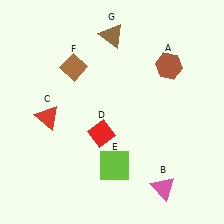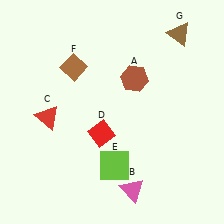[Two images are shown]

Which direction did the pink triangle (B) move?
The pink triangle (B) moved left.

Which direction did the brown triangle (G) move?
The brown triangle (G) moved right.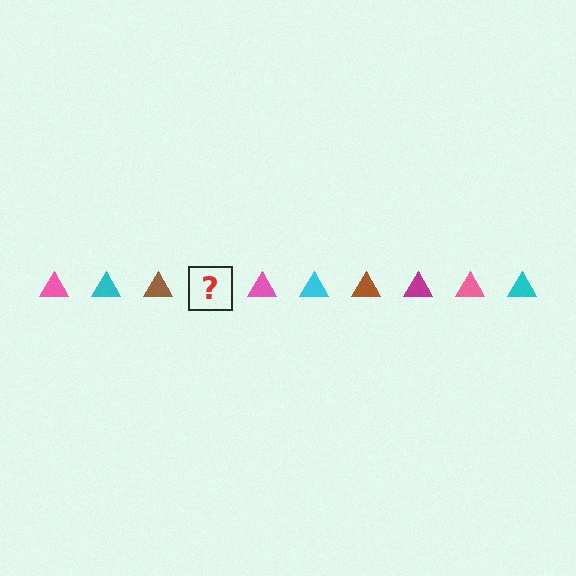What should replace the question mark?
The question mark should be replaced with a magenta triangle.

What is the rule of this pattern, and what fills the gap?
The rule is that the pattern cycles through pink, cyan, brown, magenta triangles. The gap should be filled with a magenta triangle.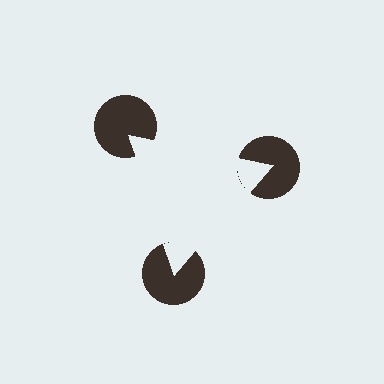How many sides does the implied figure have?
3 sides.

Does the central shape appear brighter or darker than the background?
It typically appears slightly brighter than the background, even though no actual brightness change is drawn.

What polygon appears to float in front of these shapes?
An illusory triangle — its edges are inferred from the aligned wedge cuts in the pac-man discs, not physically drawn.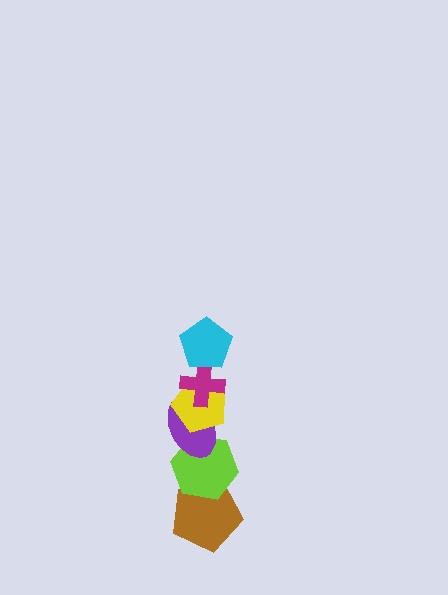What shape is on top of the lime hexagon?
The purple ellipse is on top of the lime hexagon.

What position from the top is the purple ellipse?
The purple ellipse is 4th from the top.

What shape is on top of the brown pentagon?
The lime hexagon is on top of the brown pentagon.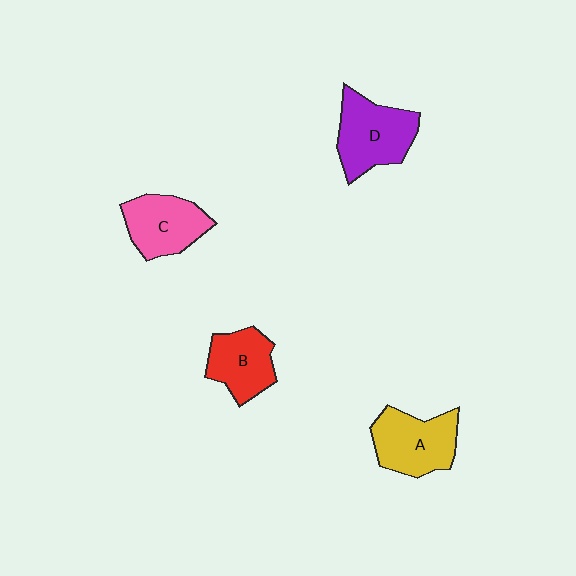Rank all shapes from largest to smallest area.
From largest to smallest: D (purple), A (yellow), C (pink), B (red).